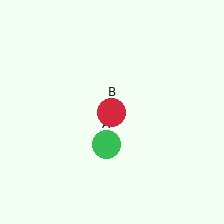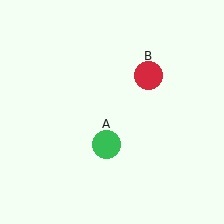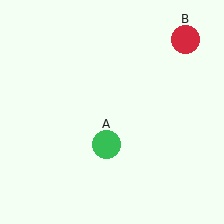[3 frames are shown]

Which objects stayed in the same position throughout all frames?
Green circle (object A) remained stationary.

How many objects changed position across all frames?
1 object changed position: red circle (object B).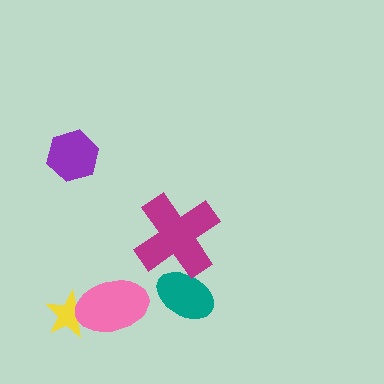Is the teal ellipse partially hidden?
Yes, it is partially covered by another shape.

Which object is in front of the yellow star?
The pink ellipse is in front of the yellow star.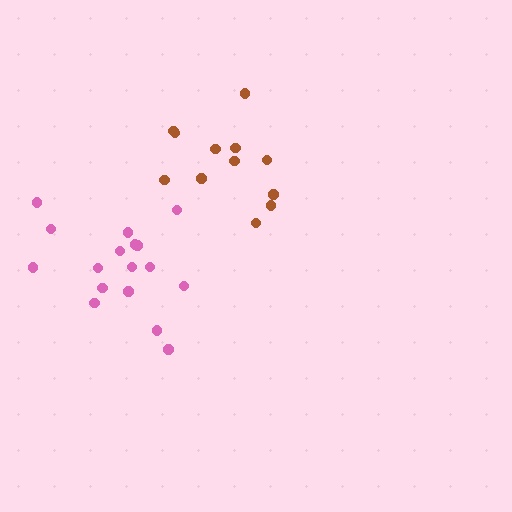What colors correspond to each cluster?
The clusters are colored: brown, pink.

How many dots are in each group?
Group 1: 12 dots, Group 2: 17 dots (29 total).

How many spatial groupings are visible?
There are 2 spatial groupings.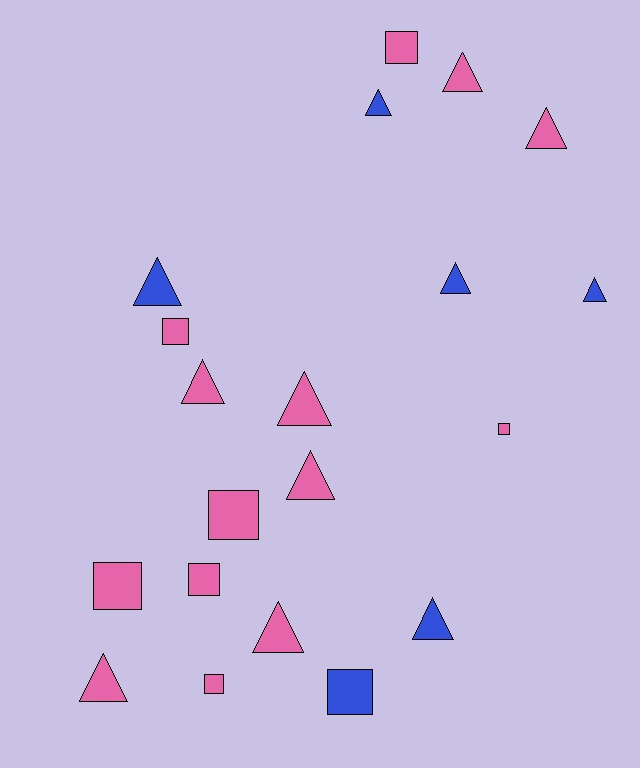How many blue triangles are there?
There are 5 blue triangles.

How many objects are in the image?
There are 20 objects.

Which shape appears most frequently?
Triangle, with 12 objects.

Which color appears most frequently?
Pink, with 14 objects.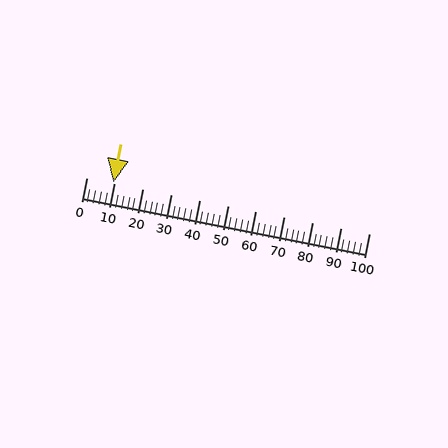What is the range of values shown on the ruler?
The ruler shows values from 0 to 100.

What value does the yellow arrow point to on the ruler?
The yellow arrow points to approximately 9.